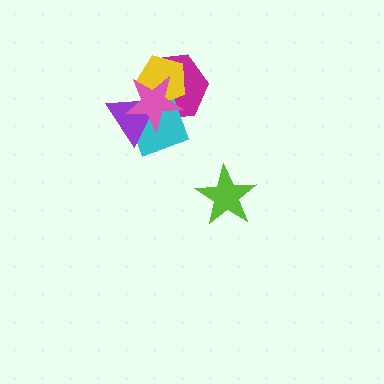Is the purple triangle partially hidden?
Yes, it is partially covered by another shape.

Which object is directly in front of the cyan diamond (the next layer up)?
The purple triangle is directly in front of the cyan diamond.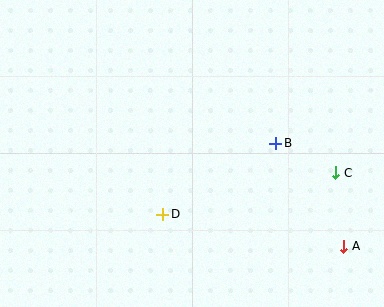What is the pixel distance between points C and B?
The distance between C and B is 67 pixels.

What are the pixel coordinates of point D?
Point D is at (163, 214).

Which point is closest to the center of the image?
Point D at (163, 214) is closest to the center.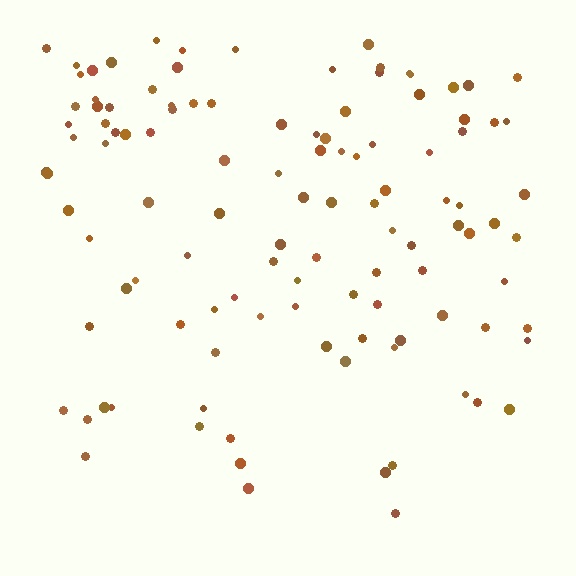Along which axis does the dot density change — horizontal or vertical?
Vertical.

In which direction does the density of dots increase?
From bottom to top, with the top side densest.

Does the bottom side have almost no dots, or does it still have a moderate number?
Still a moderate number, just noticeably fewer than the top.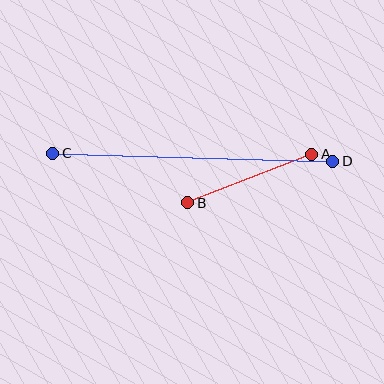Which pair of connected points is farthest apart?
Points C and D are farthest apart.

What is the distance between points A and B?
The distance is approximately 133 pixels.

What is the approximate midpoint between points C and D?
The midpoint is at approximately (193, 157) pixels.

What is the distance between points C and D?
The distance is approximately 280 pixels.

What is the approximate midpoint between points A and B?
The midpoint is at approximately (250, 179) pixels.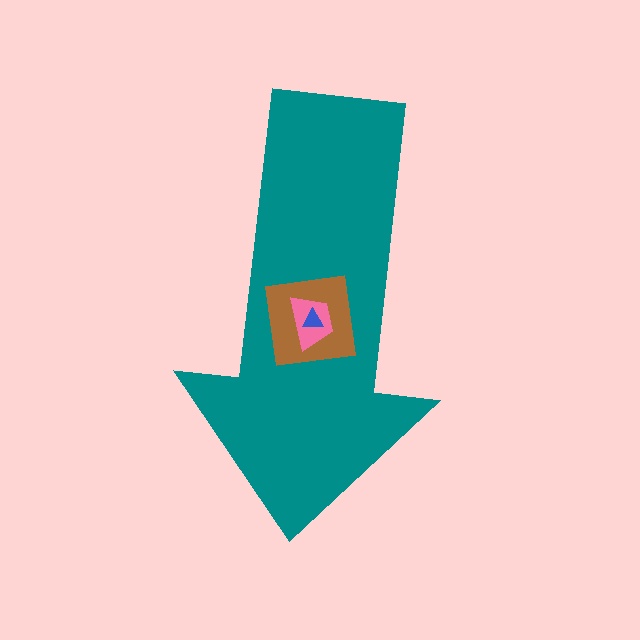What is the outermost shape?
The teal arrow.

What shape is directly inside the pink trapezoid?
The blue triangle.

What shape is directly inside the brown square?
The pink trapezoid.